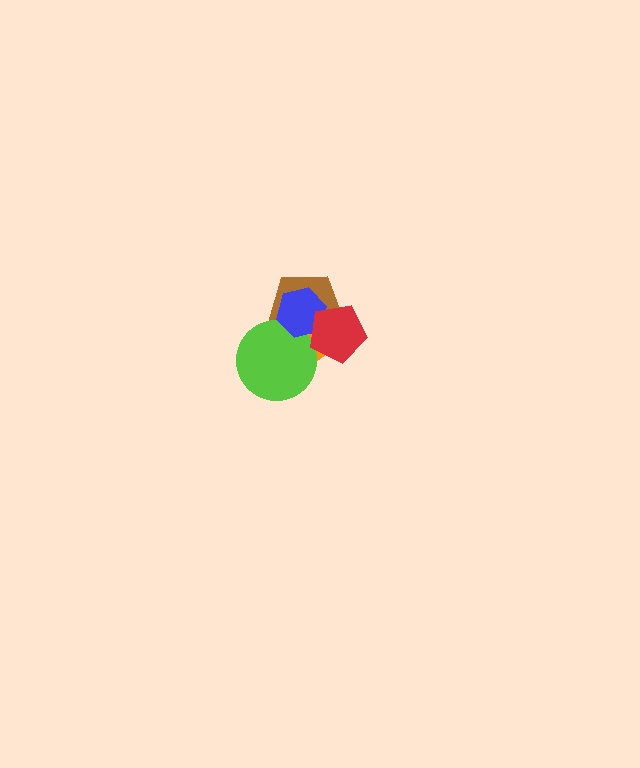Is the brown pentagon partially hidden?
Yes, it is partially covered by another shape.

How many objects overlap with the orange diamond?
4 objects overlap with the orange diamond.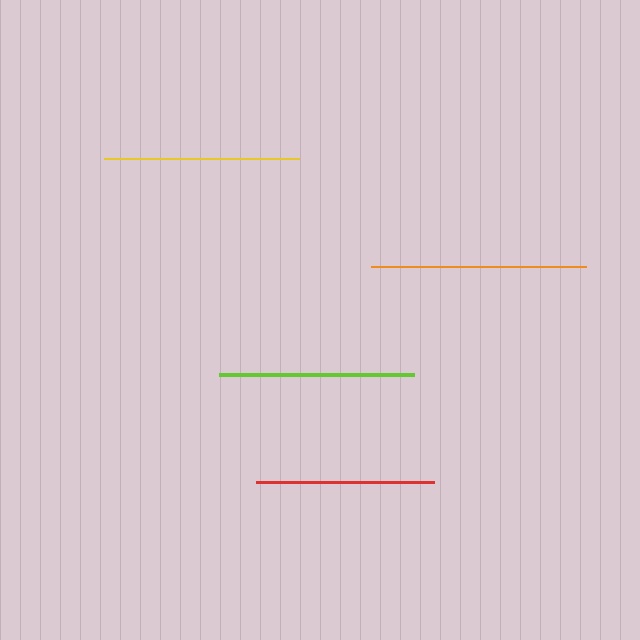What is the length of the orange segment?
The orange segment is approximately 214 pixels long.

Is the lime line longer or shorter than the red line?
The lime line is longer than the red line.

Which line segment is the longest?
The orange line is the longest at approximately 214 pixels.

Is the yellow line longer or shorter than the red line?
The yellow line is longer than the red line.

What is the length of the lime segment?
The lime segment is approximately 195 pixels long.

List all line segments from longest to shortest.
From longest to shortest: orange, lime, yellow, red.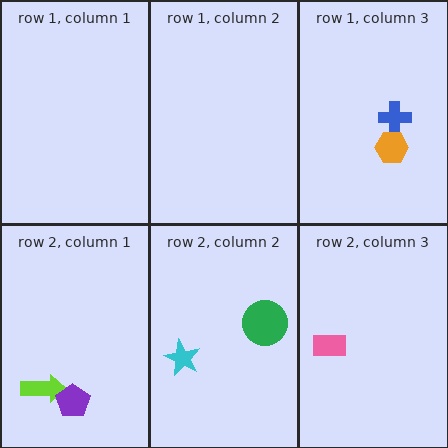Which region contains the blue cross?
The row 1, column 3 region.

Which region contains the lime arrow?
The row 2, column 1 region.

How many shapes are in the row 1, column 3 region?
2.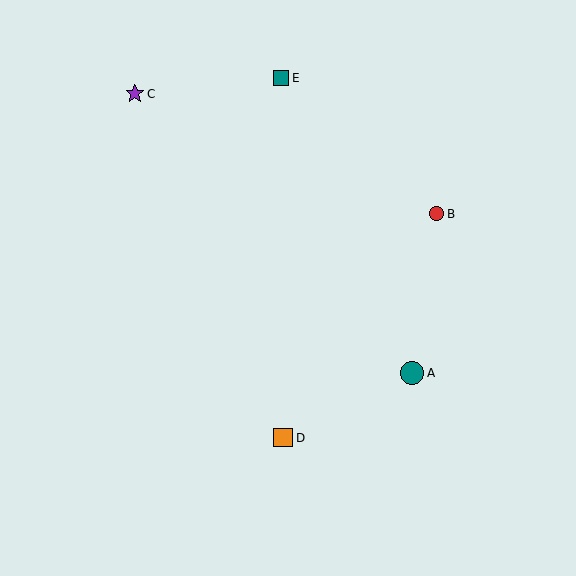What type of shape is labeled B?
Shape B is a red circle.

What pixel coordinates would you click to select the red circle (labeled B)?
Click at (437, 214) to select the red circle B.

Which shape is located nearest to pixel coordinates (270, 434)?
The orange square (labeled D) at (283, 438) is nearest to that location.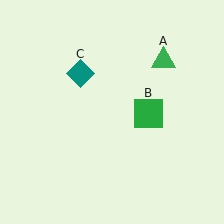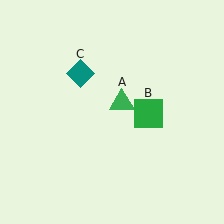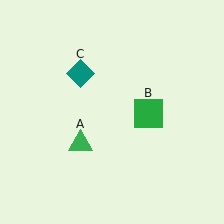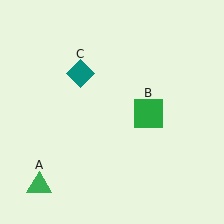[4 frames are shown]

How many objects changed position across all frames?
1 object changed position: green triangle (object A).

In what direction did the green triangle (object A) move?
The green triangle (object A) moved down and to the left.